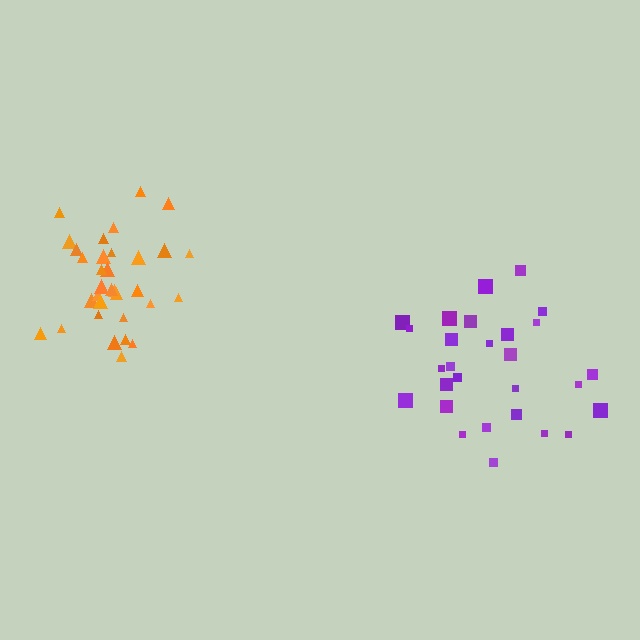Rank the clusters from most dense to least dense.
orange, purple.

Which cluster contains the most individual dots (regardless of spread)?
Orange (33).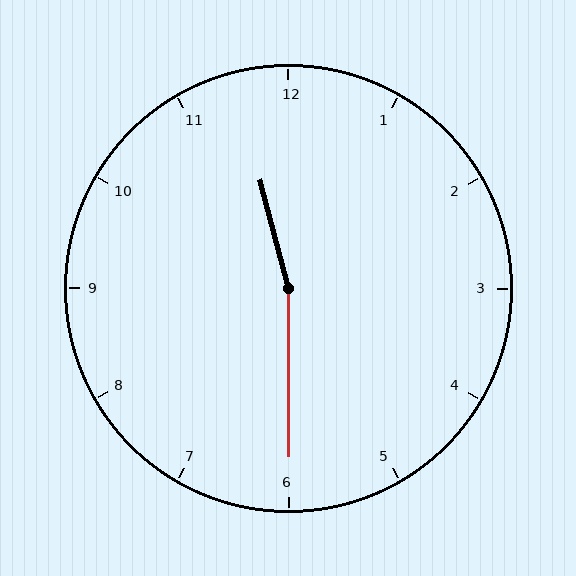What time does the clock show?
11:30.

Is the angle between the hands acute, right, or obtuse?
It is obtuse.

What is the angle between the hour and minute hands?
Approximately 165 degrees.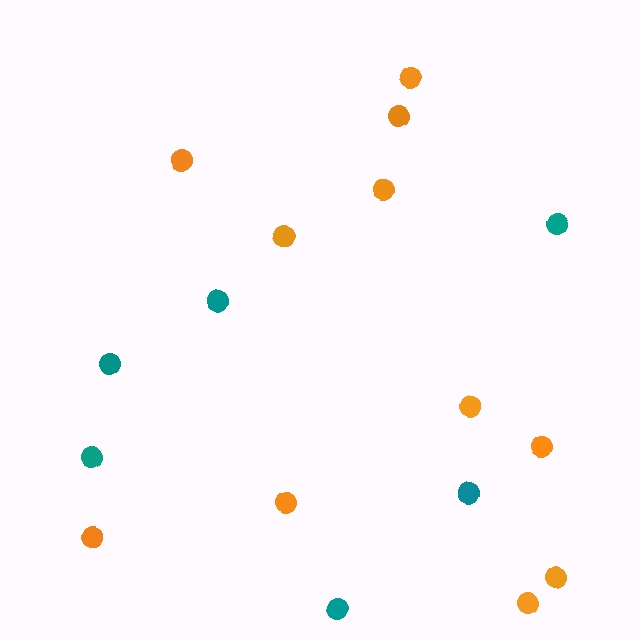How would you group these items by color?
There are 2 groups: one group of orange circles (11) and one group of teal circles (6).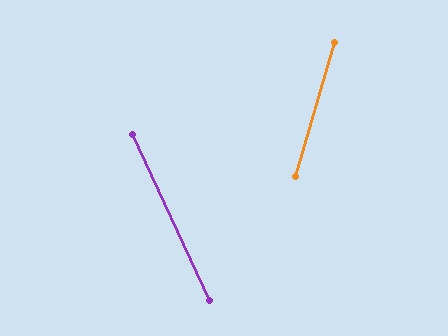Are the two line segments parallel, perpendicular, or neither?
Neither parallel nor perpendicular — they differ by about 41°.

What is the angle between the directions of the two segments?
Approximately 41 degrees.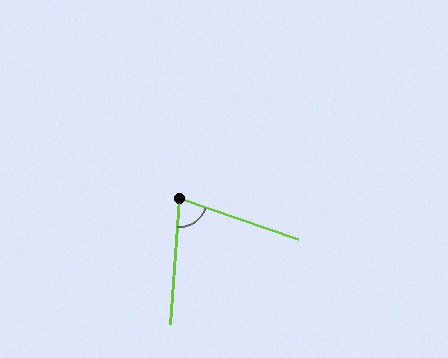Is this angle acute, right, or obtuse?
It is acute.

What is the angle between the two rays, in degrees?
Approximately 76 degrees.